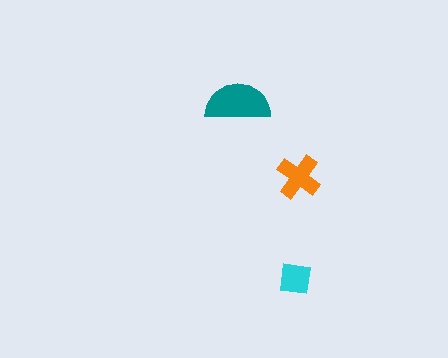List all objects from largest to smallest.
The teal semicircle, the orange cross, the cyan square.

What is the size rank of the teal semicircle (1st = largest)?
1st.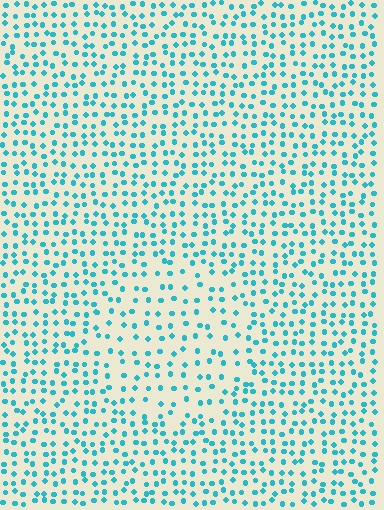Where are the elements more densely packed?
The elements are more densely packed outside the circle boundary.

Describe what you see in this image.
The image contains small cyan elements arranged at two different densities. A circle-shaped region is visible where the elements are less densely packed than the surrounding area.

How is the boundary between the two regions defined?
The boundary is defined by a change in element density (approximately 1.6x ratio). All elements are the same color, size, and shape.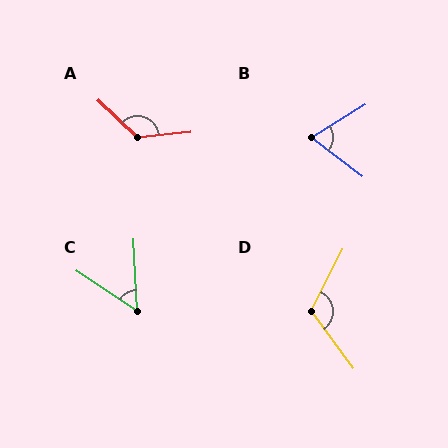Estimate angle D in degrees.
Approximately 117 degrees.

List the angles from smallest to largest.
C (53°), B (69°), D (117°), A (131°).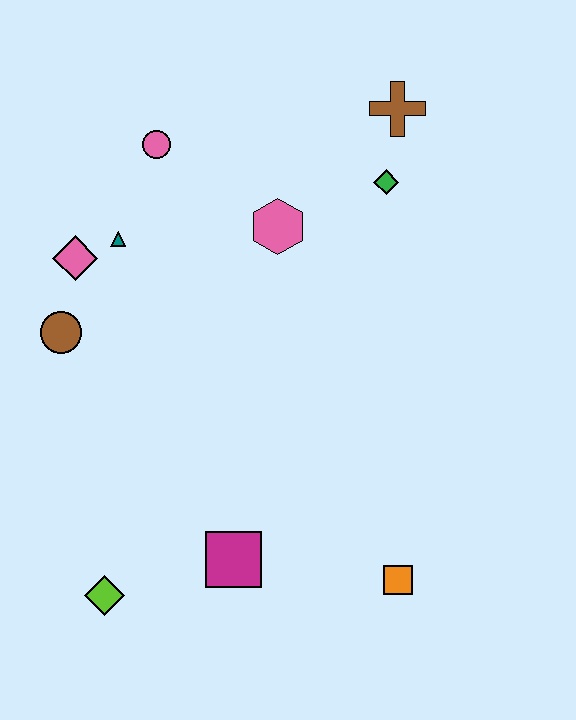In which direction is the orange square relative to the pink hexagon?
The orange square is below the pink hexagon.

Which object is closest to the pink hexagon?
The green diamond is closest to the pink hexagon.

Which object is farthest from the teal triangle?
The orange square is farthest from the teal triangle.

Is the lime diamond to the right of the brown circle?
Yes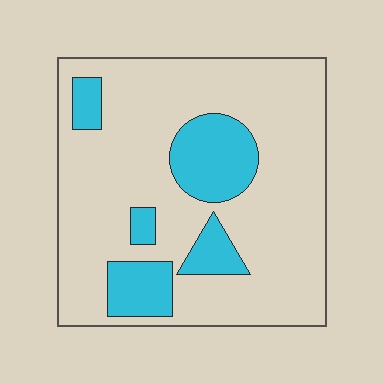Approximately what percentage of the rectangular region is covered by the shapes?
Approximately 20%.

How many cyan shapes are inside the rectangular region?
5.